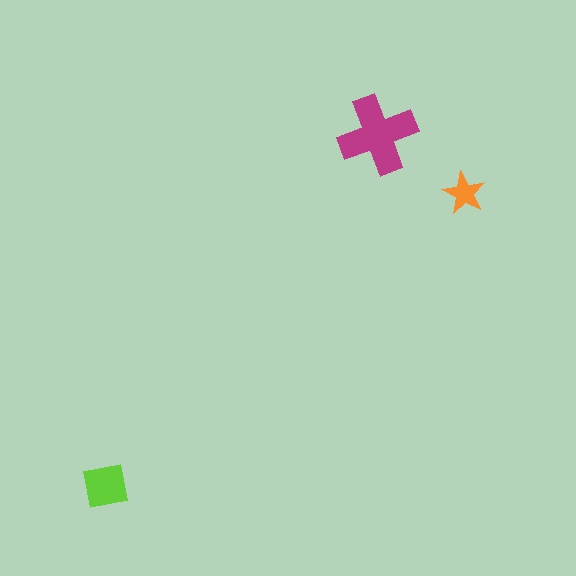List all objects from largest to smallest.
The magenta cross, the lime square, the orange star.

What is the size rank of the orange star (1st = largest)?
3rd.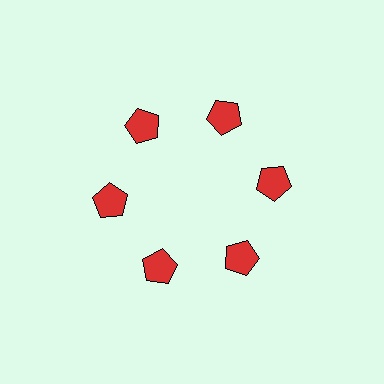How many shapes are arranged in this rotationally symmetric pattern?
There are 6 shapes, arranged in 6 groups of 1.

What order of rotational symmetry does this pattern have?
This pattern has 6-fold rotational symmetry.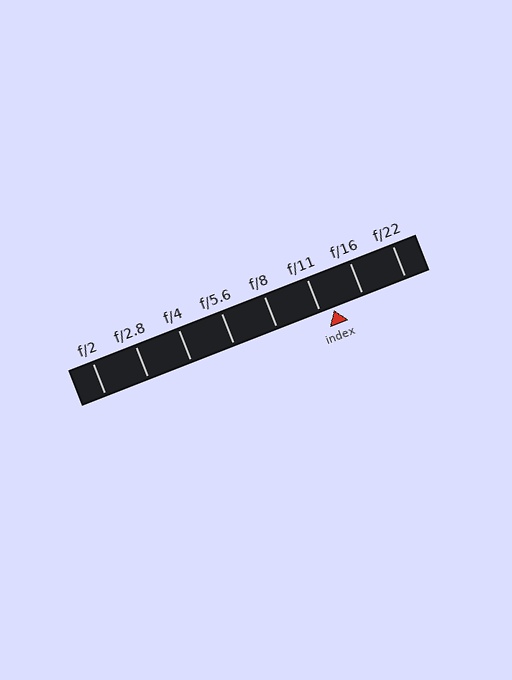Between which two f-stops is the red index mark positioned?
The index mark is between f/11 and f/16.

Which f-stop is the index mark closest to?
The index mark is closest to f/11.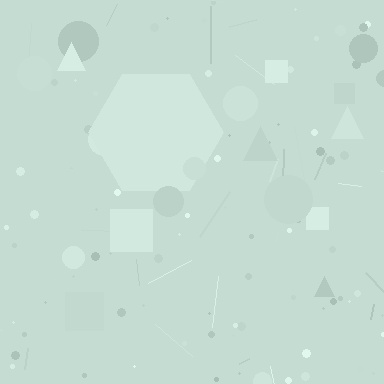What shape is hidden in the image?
A hexagon is hidden in the image.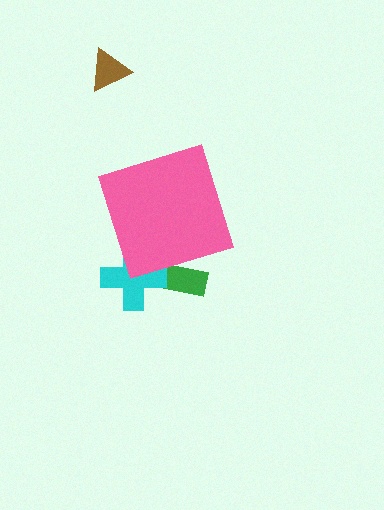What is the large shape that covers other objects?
A pink diamond.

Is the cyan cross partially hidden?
Yes, the cyan cross is partially hidden behind the pink diamond.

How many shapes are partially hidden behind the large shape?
2 shapes are partially hidden.